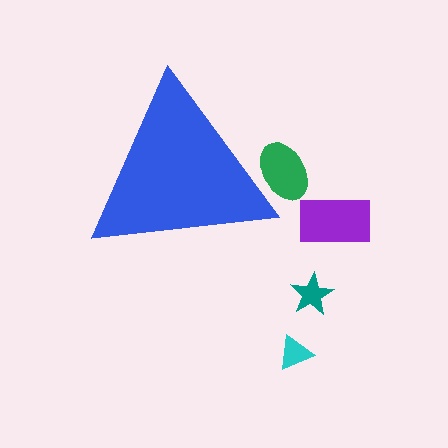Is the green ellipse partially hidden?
Yes, the green ellipse is partially hidden behind the blue triangle.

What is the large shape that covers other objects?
A blue triangle.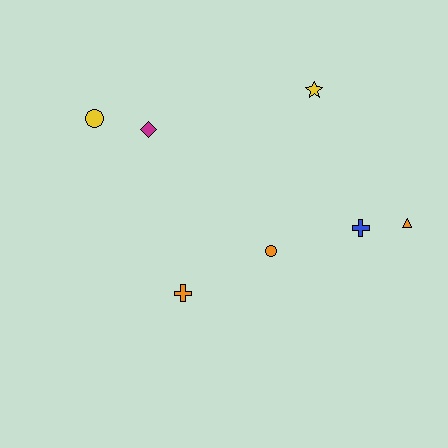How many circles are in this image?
There are 2 circles.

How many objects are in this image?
There are 7 objects.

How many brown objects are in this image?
There are no brown objects.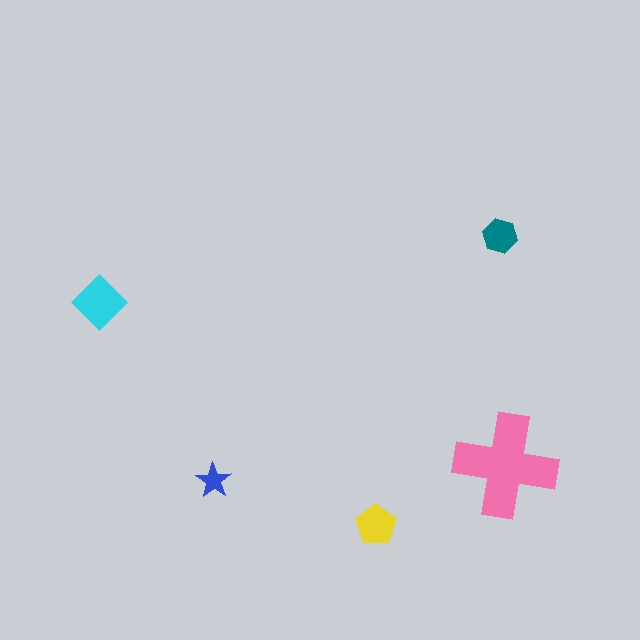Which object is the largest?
The pink cross.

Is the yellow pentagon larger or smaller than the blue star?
Larger.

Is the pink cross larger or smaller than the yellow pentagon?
Larger.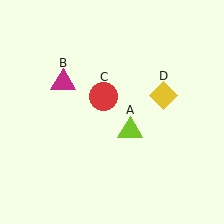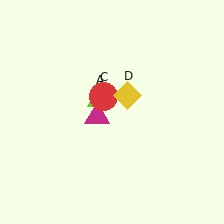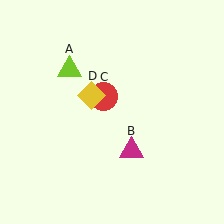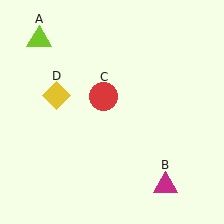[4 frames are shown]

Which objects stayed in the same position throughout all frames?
Red circle (object C) remained stationary.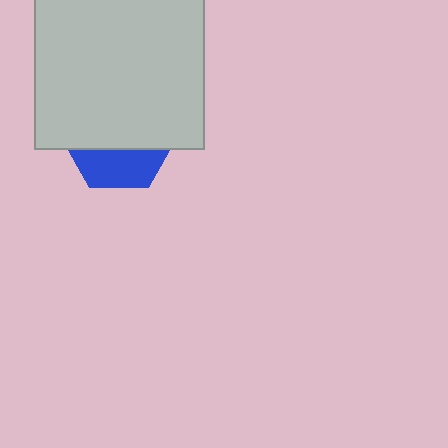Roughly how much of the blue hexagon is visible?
A small part of it is visible (roughly 34%).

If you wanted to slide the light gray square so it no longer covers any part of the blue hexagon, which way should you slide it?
Slide it up — that is the most direct way to separate the two shapes.